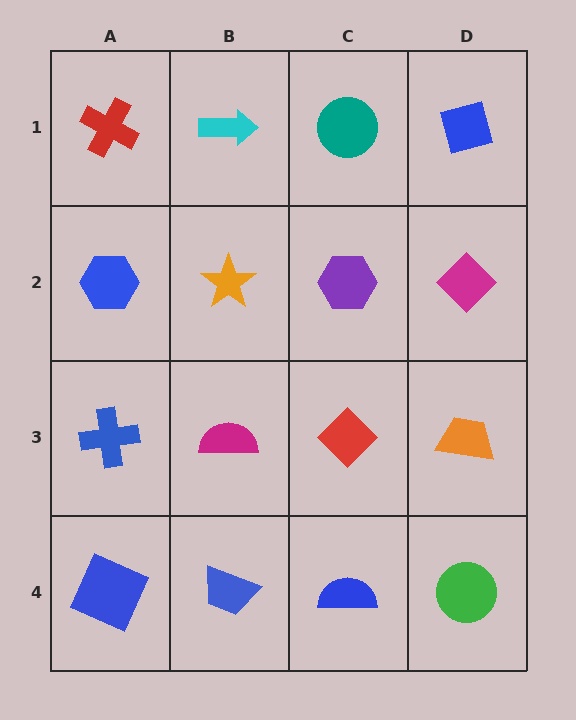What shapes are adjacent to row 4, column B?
A magenta semicircle (row 3, column B), a blue square (row 4, column A), a blue semicircle (row 4, column C).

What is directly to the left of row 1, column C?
A cyan arrow.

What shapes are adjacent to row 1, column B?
An orange star (row 2, column B), a red cross (row 1, column A), a teal circle (row 1, column C).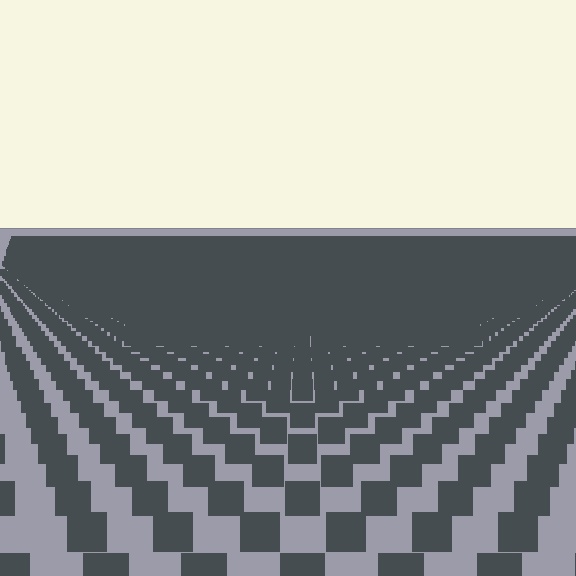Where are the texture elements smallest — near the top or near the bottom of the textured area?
Near the top.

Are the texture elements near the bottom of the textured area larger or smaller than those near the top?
Larger. Near the bottom, elements are closer to the viewer and appear at a bigger on-screen size.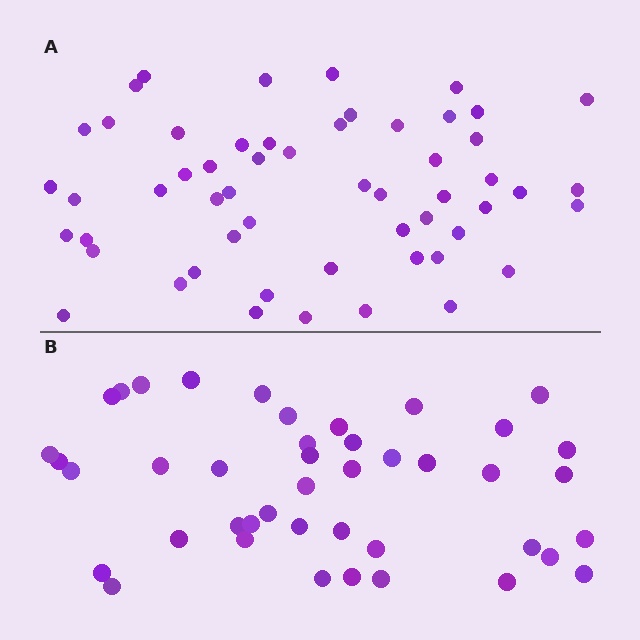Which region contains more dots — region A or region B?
Region A (the top region) has more dots.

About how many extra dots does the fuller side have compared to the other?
Region A has roughly 12 or so more dots than region B.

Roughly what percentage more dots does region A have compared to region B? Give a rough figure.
About 30% more.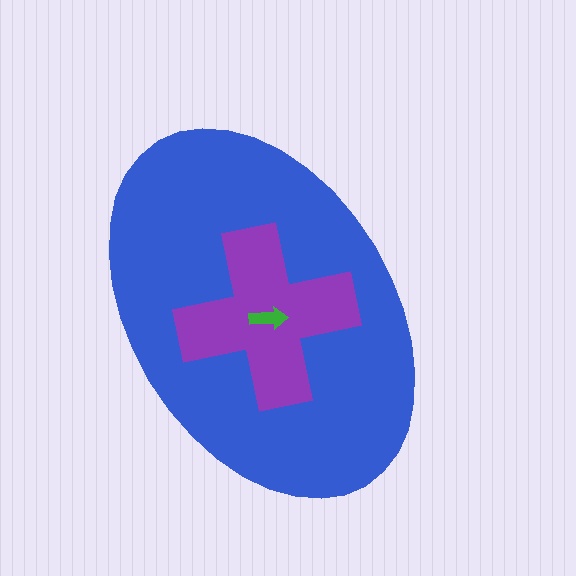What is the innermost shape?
The green arrow.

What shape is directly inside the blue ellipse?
The purple cross.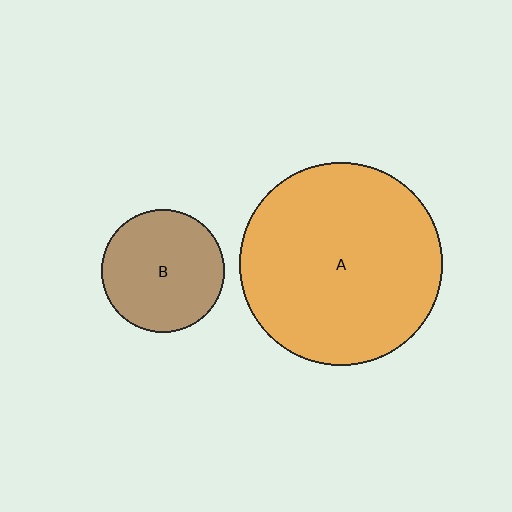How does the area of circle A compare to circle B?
Approximately 2.7 times.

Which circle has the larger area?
Circle A (orange).